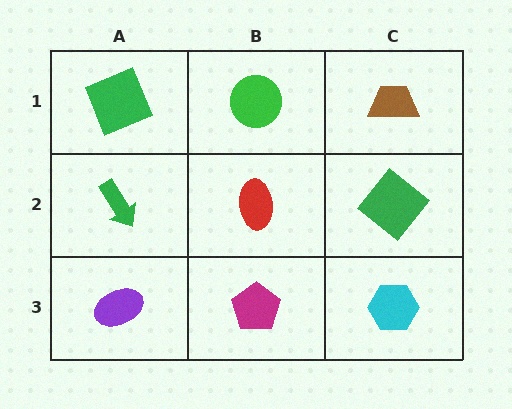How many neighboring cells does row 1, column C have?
2.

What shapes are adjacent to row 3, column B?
A red ellipse (row 2, column B), a purple ellipse (row 3, column A), a cyan hexagon (row 3, column C).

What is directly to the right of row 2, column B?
A green diamond.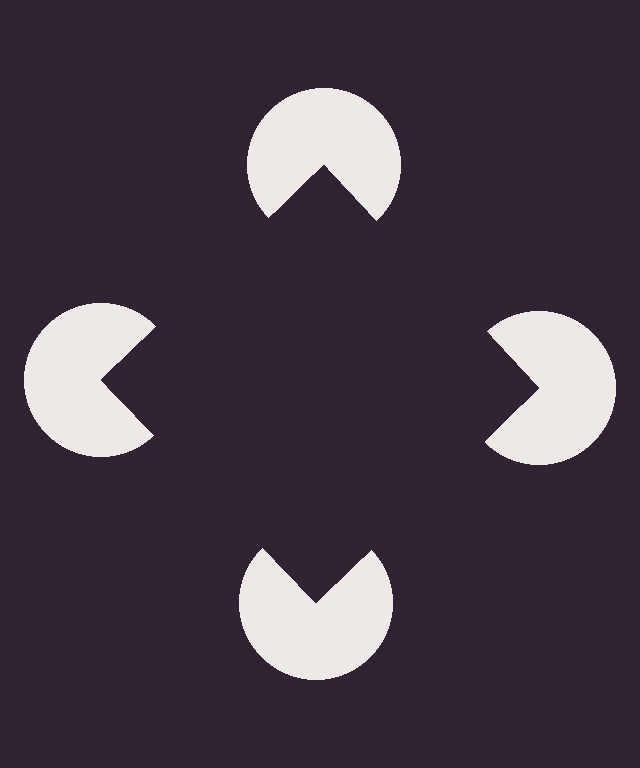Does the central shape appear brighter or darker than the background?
It typically appears slightly darker than the background, even though no actual brightness change is drawn.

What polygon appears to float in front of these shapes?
An illusory square — its edges are inferred from the aligned wedge cuts in the pac-man discs, not physically drawn.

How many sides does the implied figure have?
4 sides.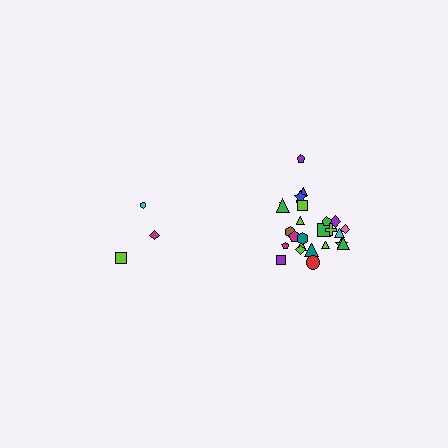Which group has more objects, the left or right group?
The right group.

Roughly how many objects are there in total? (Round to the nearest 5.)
Roughly 30 objects in total.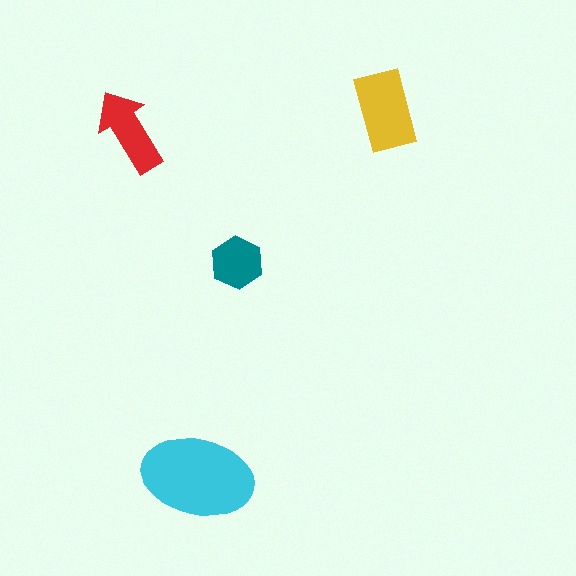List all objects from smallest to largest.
The teal hexagon, the red arrow, the yellow rectangle, the cyan ellipse.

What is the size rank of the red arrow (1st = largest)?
3rd.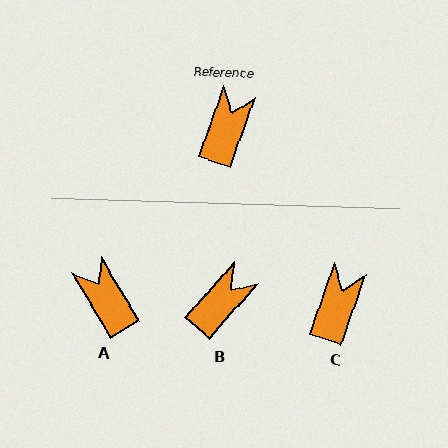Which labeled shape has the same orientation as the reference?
C.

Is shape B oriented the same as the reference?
No, it is off by about 22 degrees.